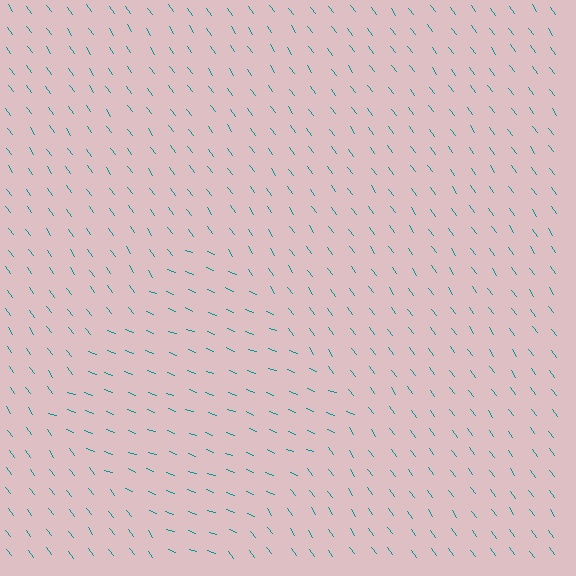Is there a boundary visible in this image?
Yes, there is a texture boundary formed by a change in line orientation.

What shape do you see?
I see a diamond.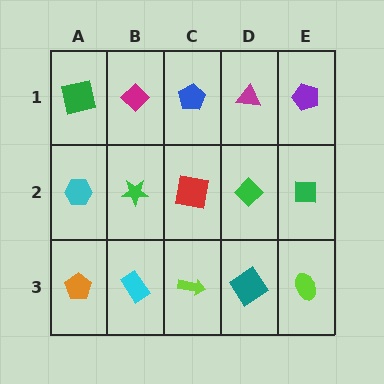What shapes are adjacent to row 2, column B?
A magenta diamond (row 1, column B), a cyan rectangle (row 3, column B), a cyan hexagon (row 2, column A), a red square (row 2, column C).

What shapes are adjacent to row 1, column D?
A green diamond (row 2, column D), a blue pentagon (row 1, column C), a purple pentagon (row 1, column E).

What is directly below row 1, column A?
A cyan hexagon.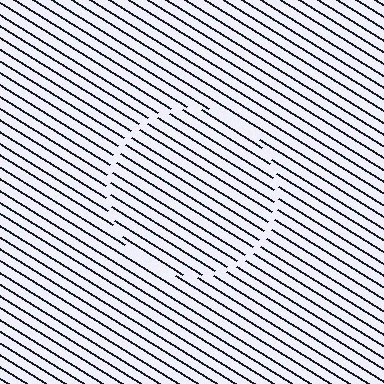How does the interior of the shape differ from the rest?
The interior of the shape contains the same grating, shifted by half a period — the contour is defined by the phase discontinuity where line-ends from the inner and outer gratings abut.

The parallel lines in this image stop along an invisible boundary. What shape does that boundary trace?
An illusory circle. The interior of the shape contains the same grating, shifted by half a period — the contour is defined by the phase discontinuity where line-ends from the inner and outer gratings abut.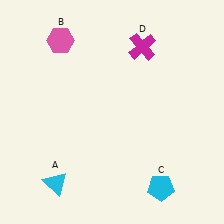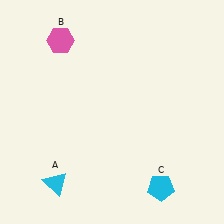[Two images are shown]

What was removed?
The magenta cross (D) was removed in Image 2.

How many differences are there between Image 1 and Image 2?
There is 1 difference between the two images.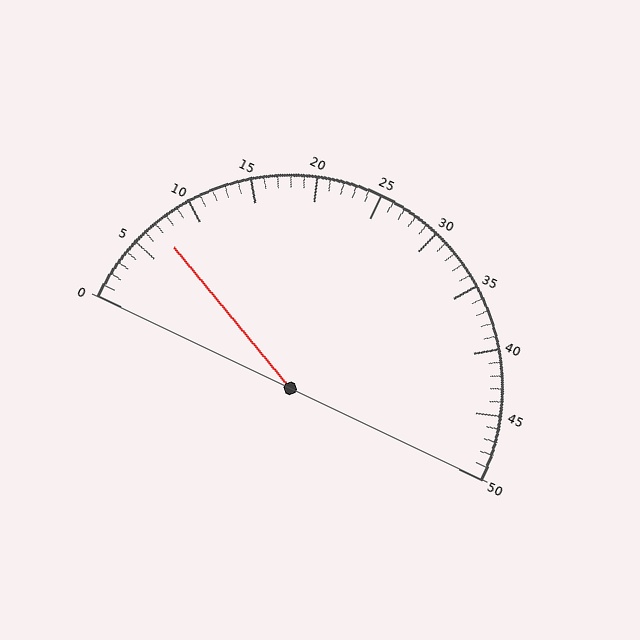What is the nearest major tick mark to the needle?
The nearest major tick mark is 5.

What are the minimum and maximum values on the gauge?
The gauge ranges from 0 to 50.